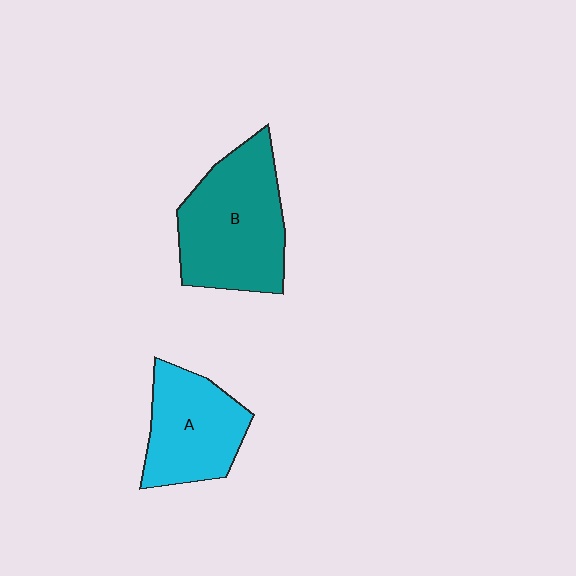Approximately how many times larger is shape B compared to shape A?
Approximately 1.4 times.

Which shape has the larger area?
Shape B (teal).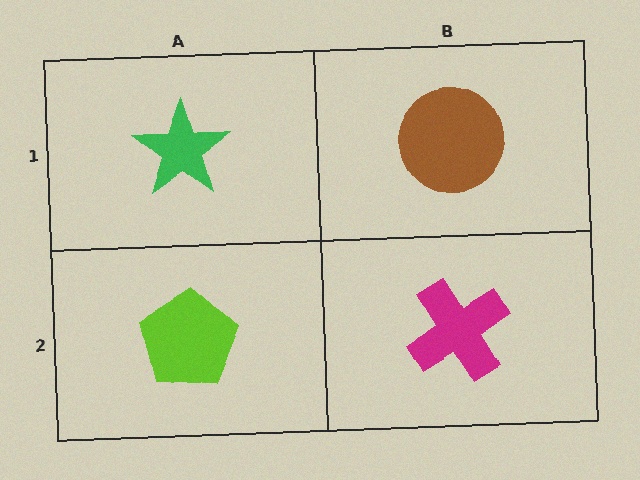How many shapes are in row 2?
2 shapes.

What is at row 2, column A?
A lime pentagon.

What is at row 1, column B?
A brown circle.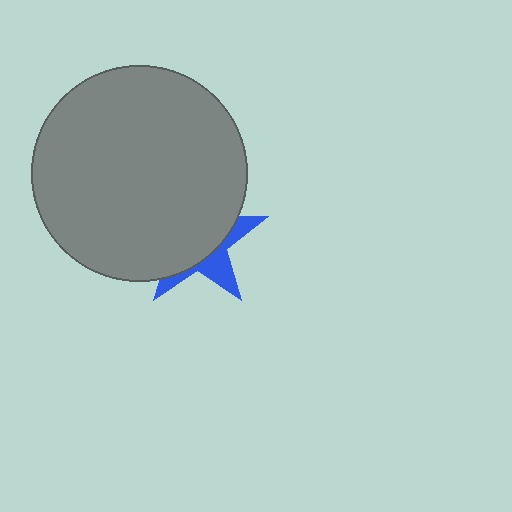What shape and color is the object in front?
The object in front is a gray circle.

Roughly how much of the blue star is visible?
A small part of it is visible (roughly 31%).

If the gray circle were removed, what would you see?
You would see the complete blue star.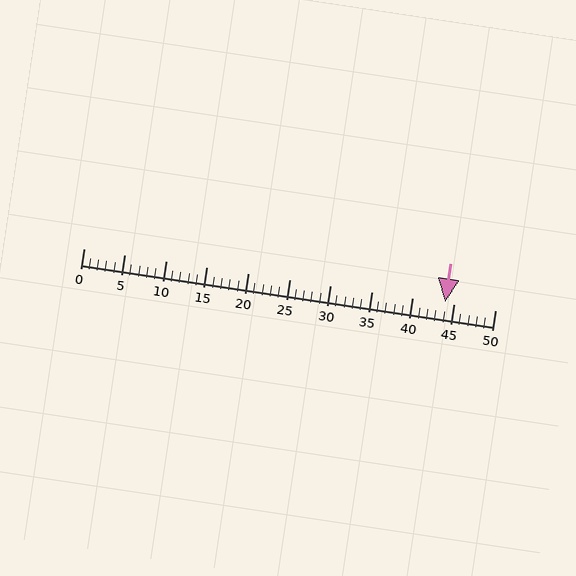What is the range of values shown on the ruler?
The ruler shows values from 0 to 50.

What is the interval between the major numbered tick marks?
The major tick marks are spaced 5 units apart.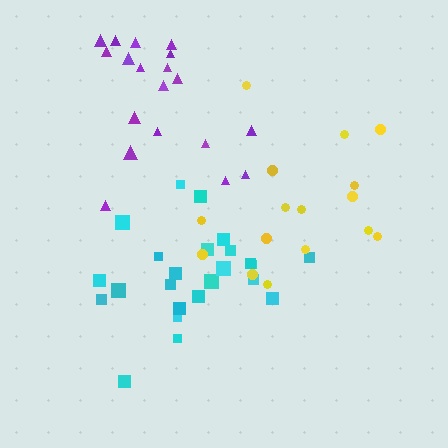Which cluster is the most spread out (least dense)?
Purple.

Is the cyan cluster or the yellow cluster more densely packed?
Cyan.